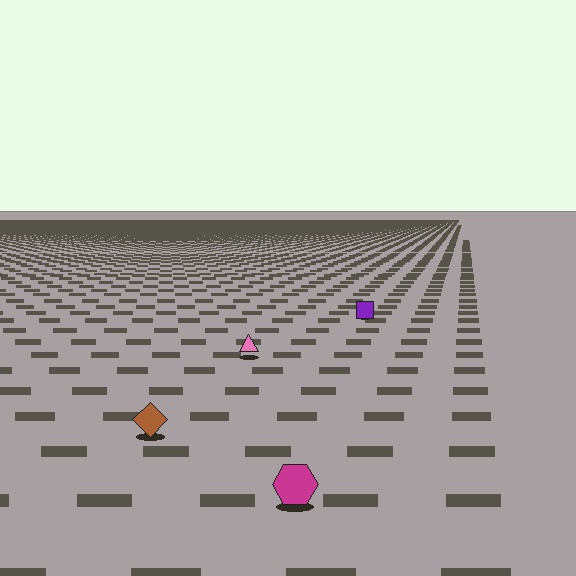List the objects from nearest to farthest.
From nearest to farthest: the magenta hexagon, the brown diamond, the pink triangle, the purple square.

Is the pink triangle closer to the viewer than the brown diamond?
No. The brown diamond is closer — you can tell from the texture gradient: the ground texture is coarser near it.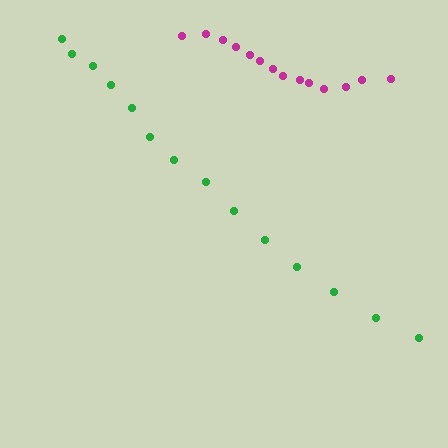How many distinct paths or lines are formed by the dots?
There are 2 distinct paths.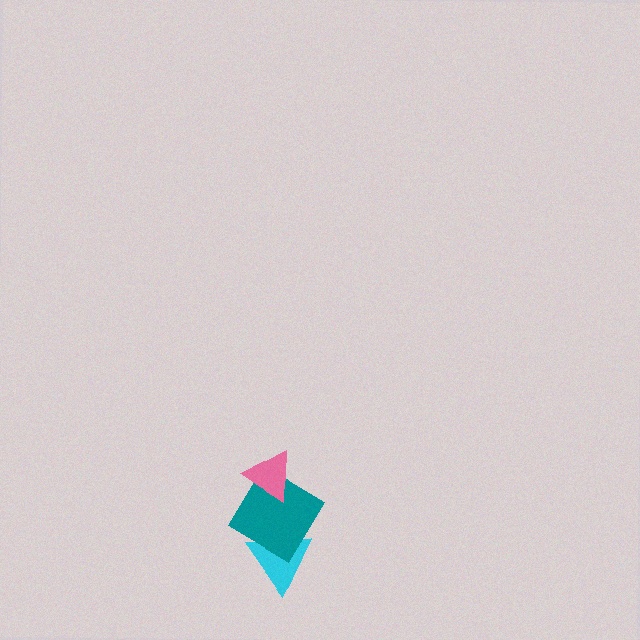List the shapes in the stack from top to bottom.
From top to bottom: the pink triangle, the teal diamond, the cyan triangle.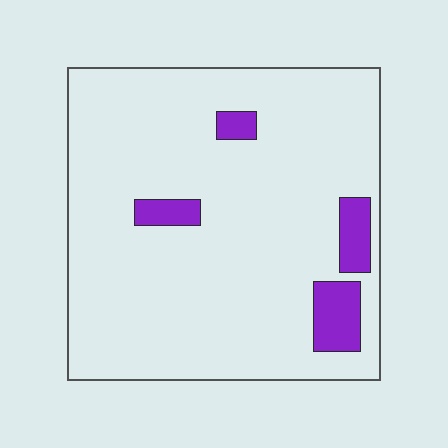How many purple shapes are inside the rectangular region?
4.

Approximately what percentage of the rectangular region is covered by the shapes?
Approximately 10%.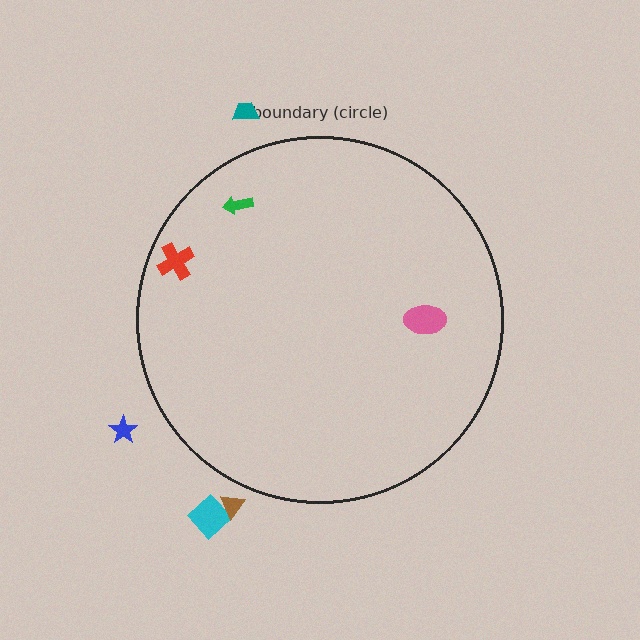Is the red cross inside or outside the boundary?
Inside.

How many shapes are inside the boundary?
3 inside, 4 outside.